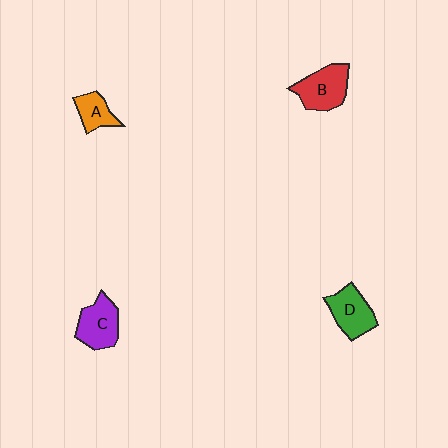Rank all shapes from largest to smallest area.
From largest to smallest: B (red), C (purple), D (green), A (orange).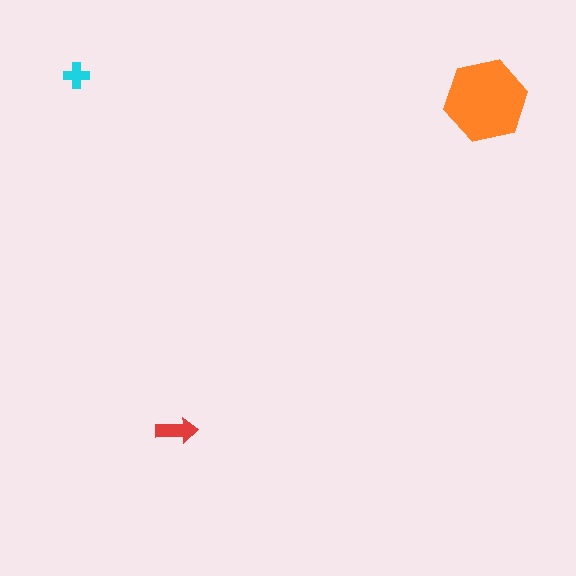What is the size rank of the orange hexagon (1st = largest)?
1st.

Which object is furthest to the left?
The cyan cross is leftmost.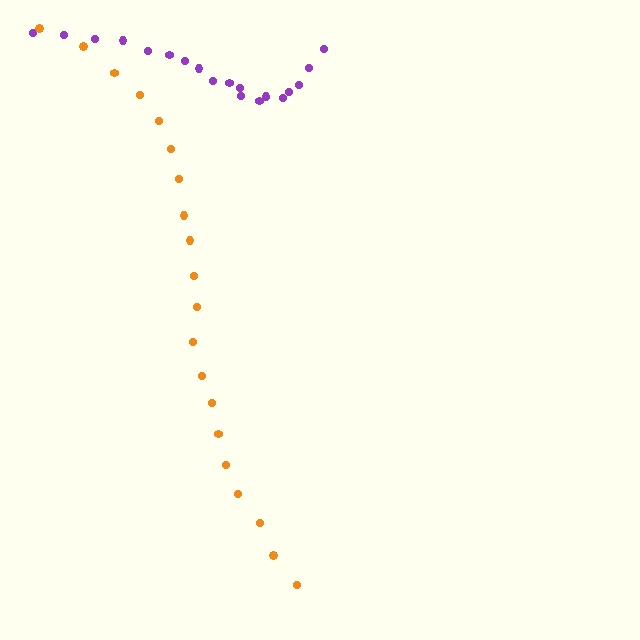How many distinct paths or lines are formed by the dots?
There are 2 distinct paths.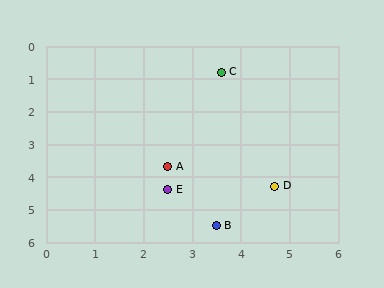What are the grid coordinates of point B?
Point B is at approximately (3.5, 5.5).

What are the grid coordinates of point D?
Point D is at approximately (4.7, 4.3).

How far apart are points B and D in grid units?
Points B and D are about 1.7 grid units apart.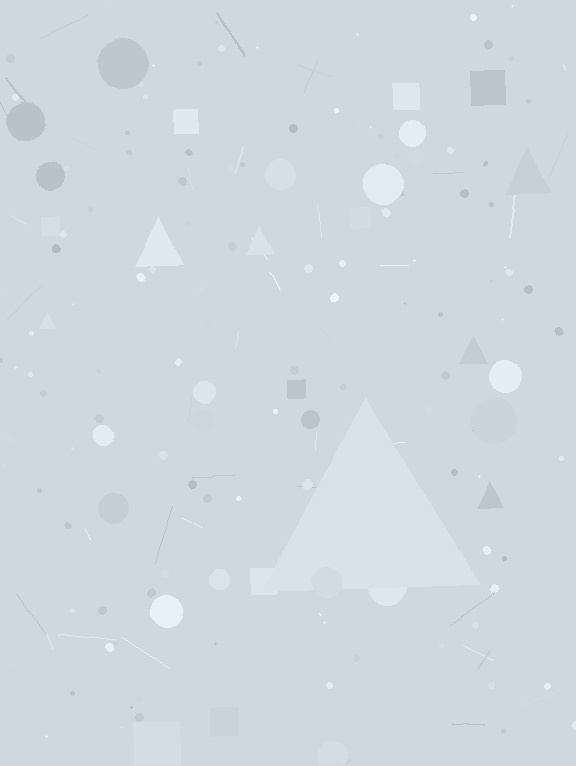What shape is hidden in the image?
A triangle is hidden in the image.